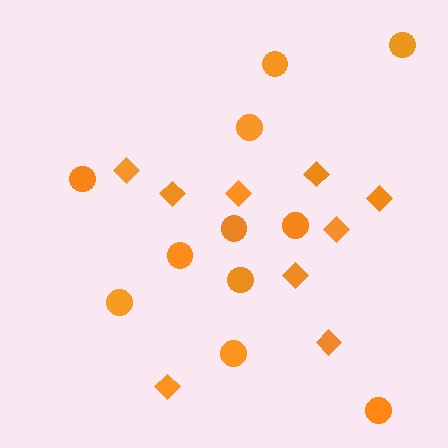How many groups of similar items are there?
There are 2 groups: one group of diamonds (9) and one group of circles (11).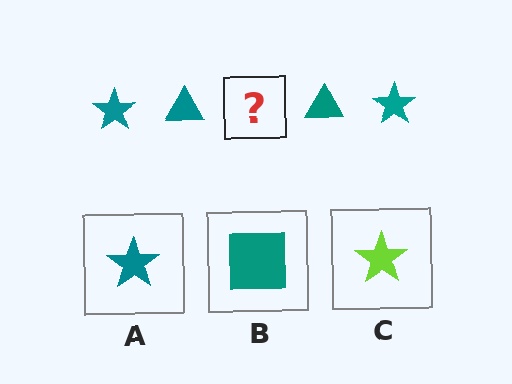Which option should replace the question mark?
Option A.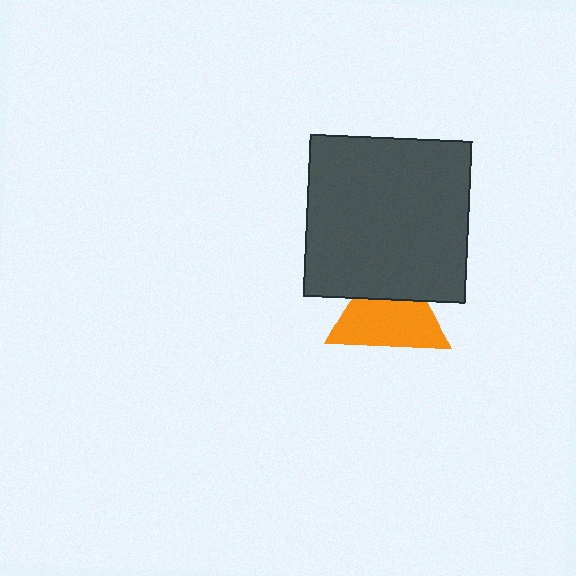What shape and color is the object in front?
The object in front is a dark gray square.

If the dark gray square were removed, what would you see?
You would see the complete orange triangle.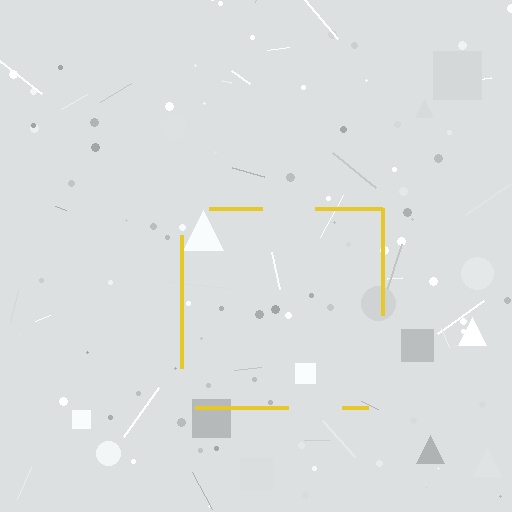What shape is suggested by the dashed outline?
The dashed outline suggests a square.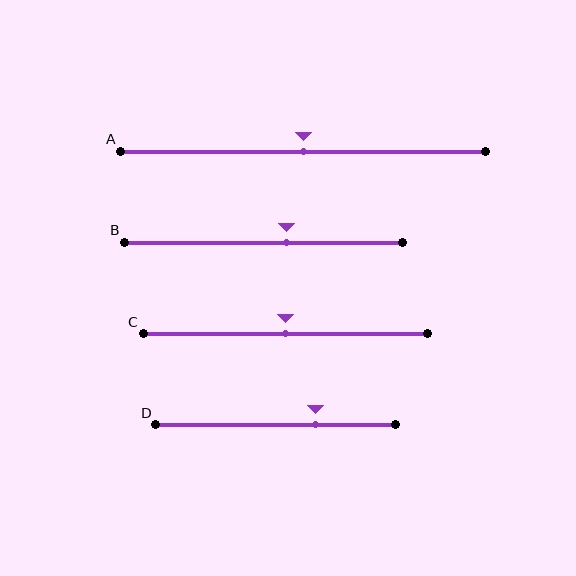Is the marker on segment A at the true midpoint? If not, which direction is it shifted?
Yes, the marker on segment A is at the true midpoint.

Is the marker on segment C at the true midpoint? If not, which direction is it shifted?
Yes, the marker on segment C is at the true midpoint.